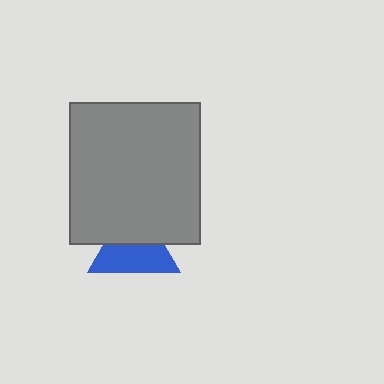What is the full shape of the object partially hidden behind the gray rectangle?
The partially hidden object is a blue triangle.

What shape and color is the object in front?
The object in front is a gray rectangle.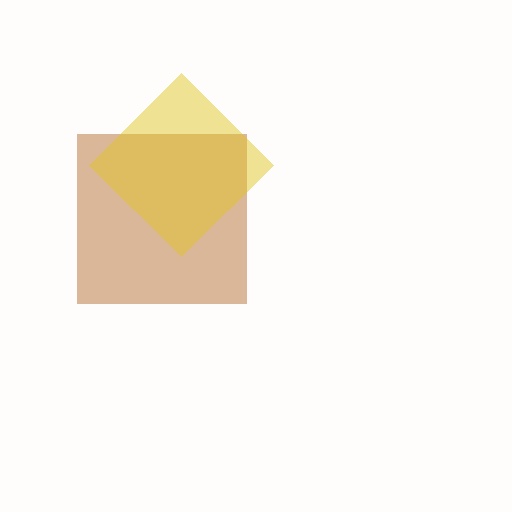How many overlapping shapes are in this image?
There are 2 overlapping shapes in the image.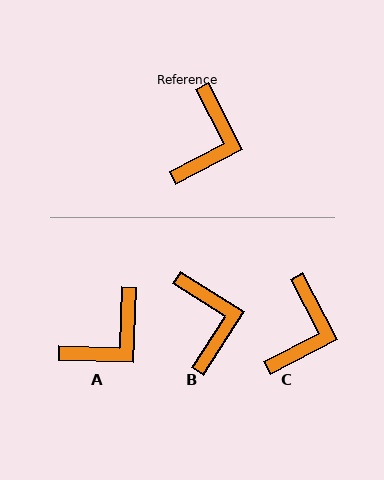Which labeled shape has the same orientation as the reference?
C.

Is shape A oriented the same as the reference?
No, it is off by about 29 degrees.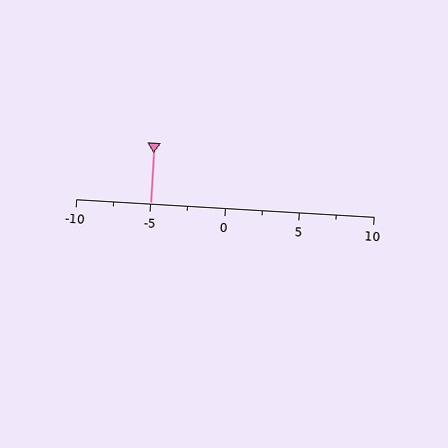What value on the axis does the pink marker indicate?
The marker indicates approximately -5.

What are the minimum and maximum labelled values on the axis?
The axis runs from -10 to 10.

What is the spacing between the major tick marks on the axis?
The major ticks are spaced 5 apart.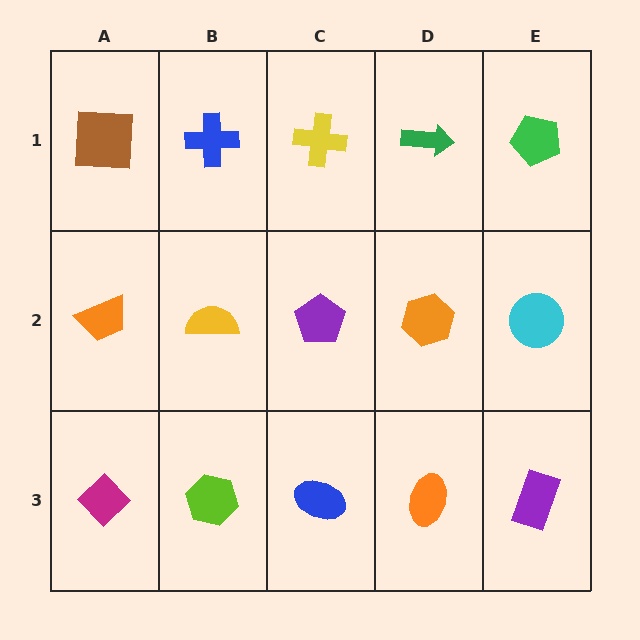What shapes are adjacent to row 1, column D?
An orange hexagon (row 2, column D), a yellow cross (row 1, column C), a green pentagon (row 1, column E).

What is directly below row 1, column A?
An orange trapezoid.